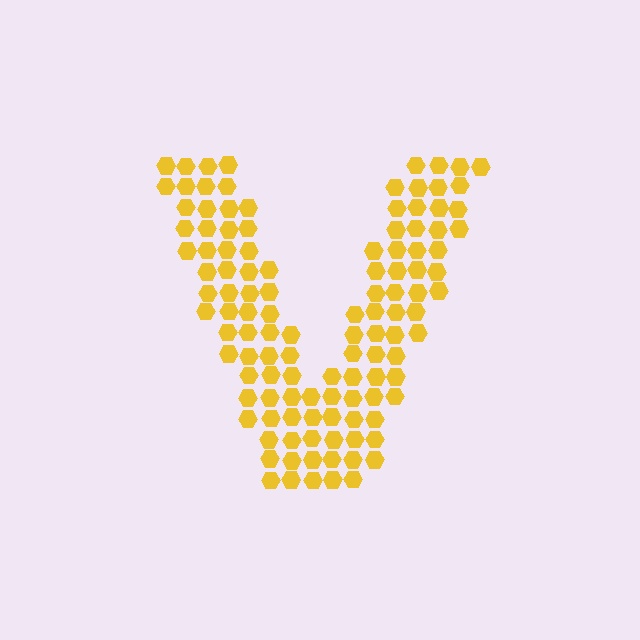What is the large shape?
The large shape is the letter V.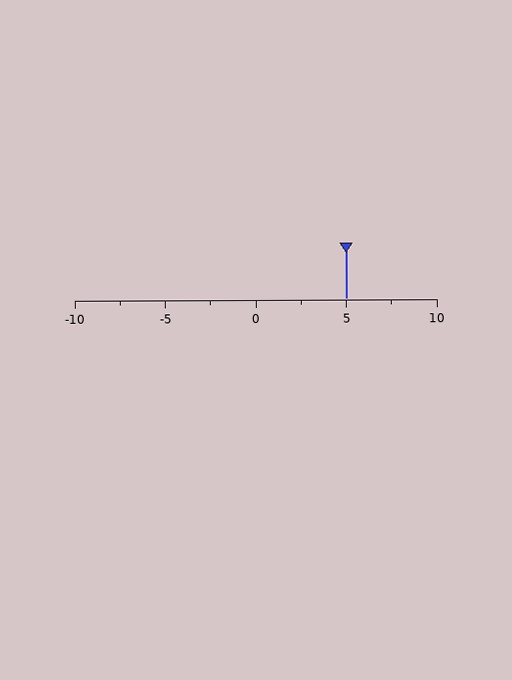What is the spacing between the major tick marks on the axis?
The major ticks are spaced 5 apart.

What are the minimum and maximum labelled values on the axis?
The axis runs from -10 to 10.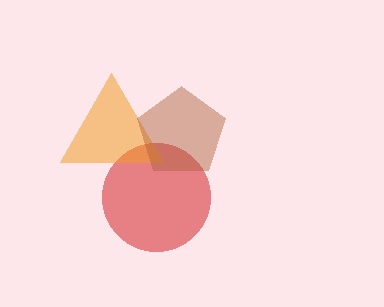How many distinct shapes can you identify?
There are 3 distinct shapes: a red circle, an orange triangle, a brown pentagon.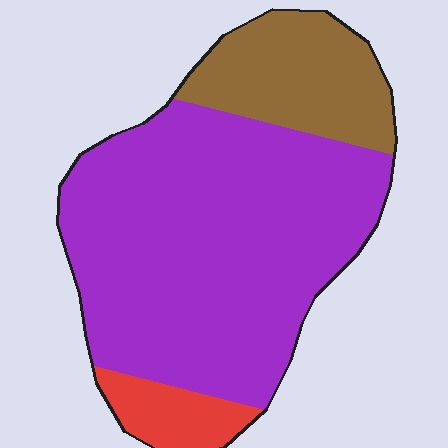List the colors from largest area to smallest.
From largest to smallest: purple, brown, red.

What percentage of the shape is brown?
Brown covers roughly 20% of the shape.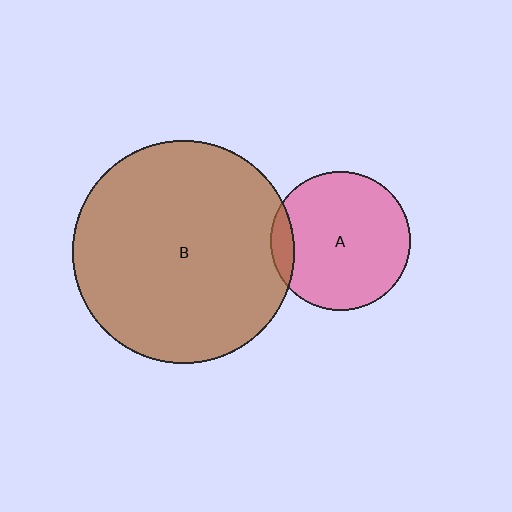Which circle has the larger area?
Circle B (brown).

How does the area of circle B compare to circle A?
Approximately 2.5 times.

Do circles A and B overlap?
Yes.